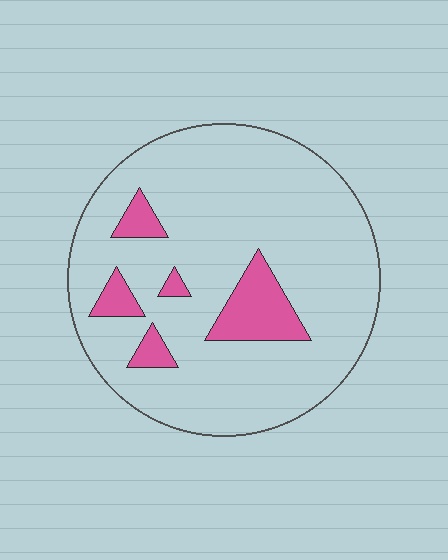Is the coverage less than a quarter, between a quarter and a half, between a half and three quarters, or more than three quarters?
Less than a quarter.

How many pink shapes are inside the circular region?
5.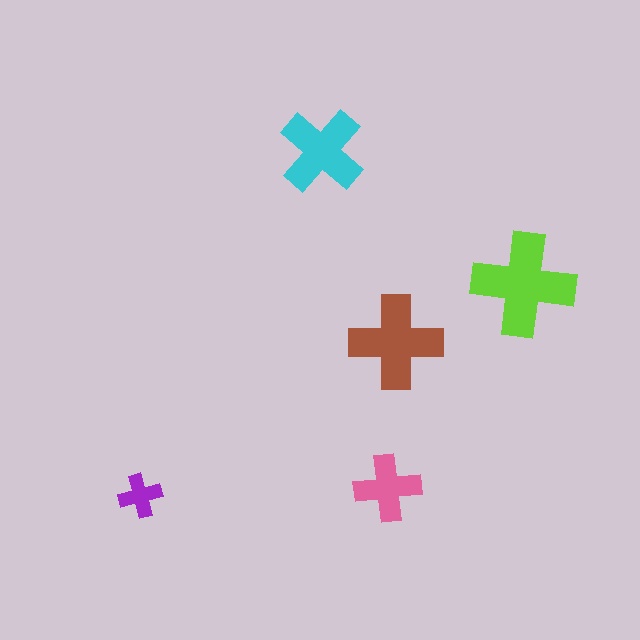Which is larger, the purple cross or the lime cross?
The lime one.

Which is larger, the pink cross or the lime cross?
The lime one.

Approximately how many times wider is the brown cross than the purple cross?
About 2 times wider.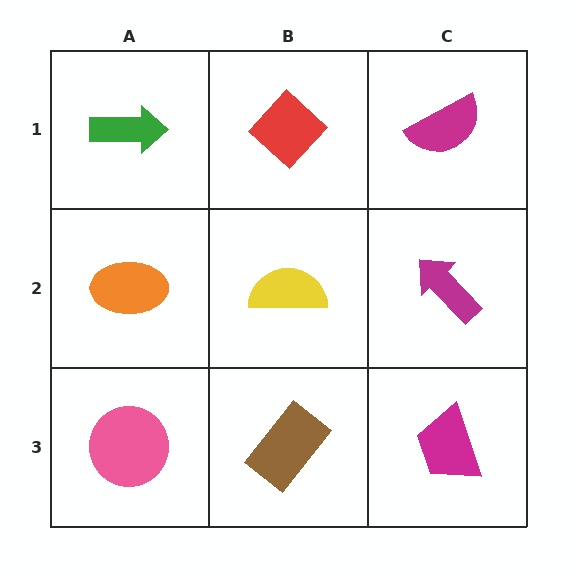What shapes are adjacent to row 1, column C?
A magenta arrow (row 2, column C), a red diamond (row 1, column B).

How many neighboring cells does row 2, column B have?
4.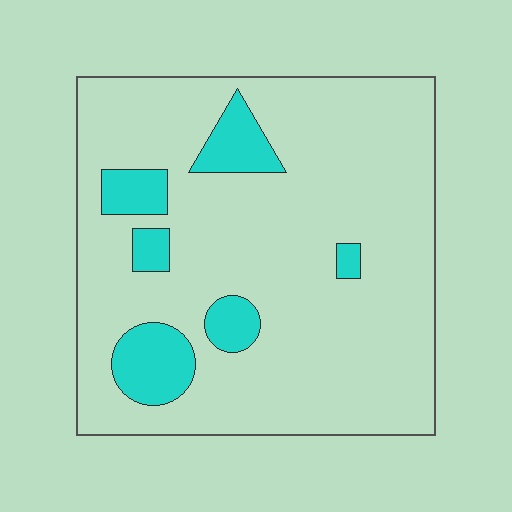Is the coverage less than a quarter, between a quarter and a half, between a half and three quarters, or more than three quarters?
Less than a quarter.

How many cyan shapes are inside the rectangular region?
6.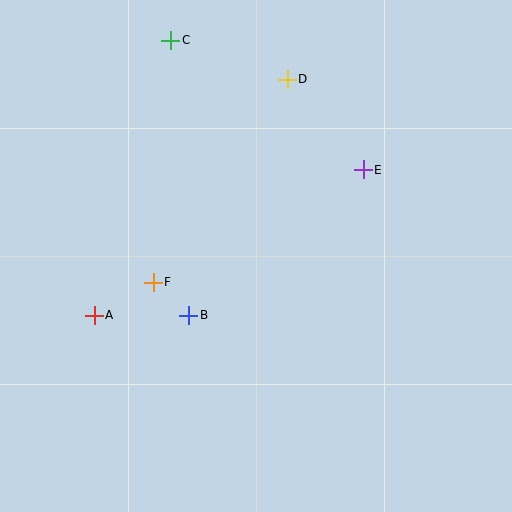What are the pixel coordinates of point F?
Point F is at (153, 282).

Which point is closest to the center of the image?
Point B at (189, 315) is closest to the center.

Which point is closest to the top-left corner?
Point C is closest to the top-left corner.